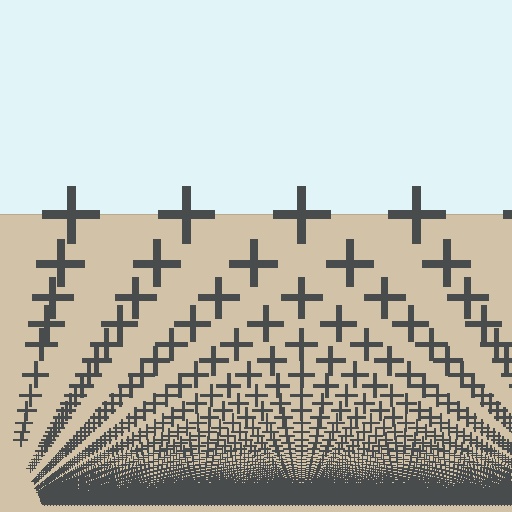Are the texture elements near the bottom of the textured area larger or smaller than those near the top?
Smaller. The gradient is inverted — elements near the bottom are smaller and denser.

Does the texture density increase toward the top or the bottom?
Density increases toward the bottom.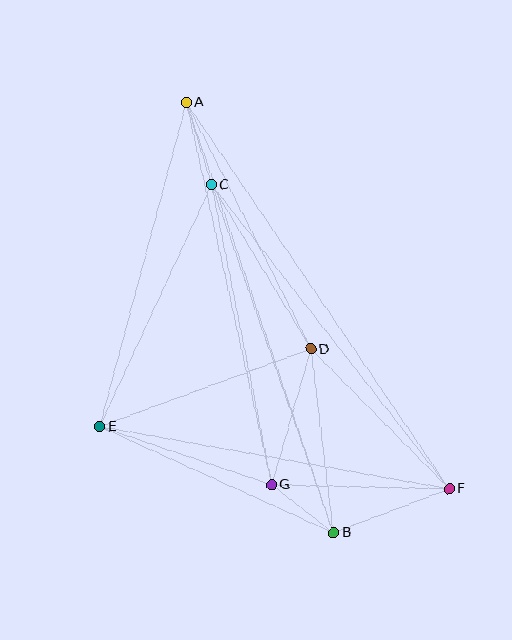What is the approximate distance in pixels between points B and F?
The distance between B and F is approximately 123 pixels.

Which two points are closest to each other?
Points B and G are closest to each other.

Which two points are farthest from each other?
Points A and F are farthest from each other.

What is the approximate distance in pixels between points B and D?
The distance between B and D is approximately 185 pixels.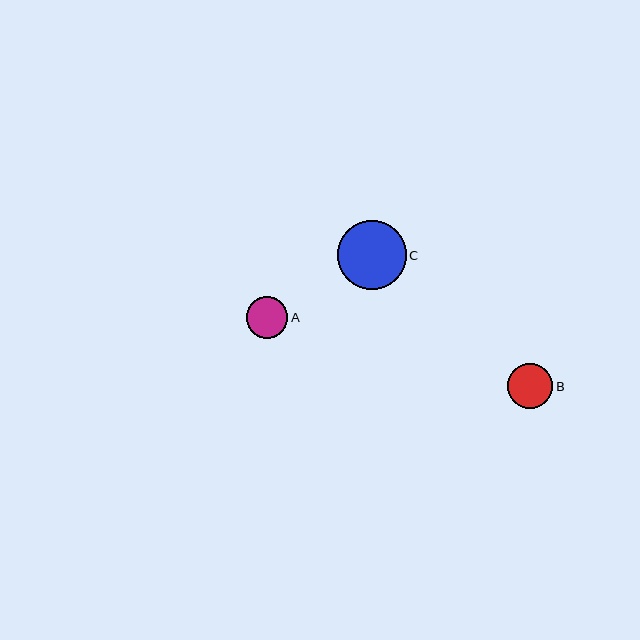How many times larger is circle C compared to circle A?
Circle C is approximately 1.7 times the size of circle A.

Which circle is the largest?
Circle C is the largest with a size of approximately 69 pixels.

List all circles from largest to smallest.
From largest to smallest: C, B, A.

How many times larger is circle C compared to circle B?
Circle C is approximately 1.5 times the size of circle B.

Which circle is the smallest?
Circle A is the smallest with a size of approximately 41 pixels.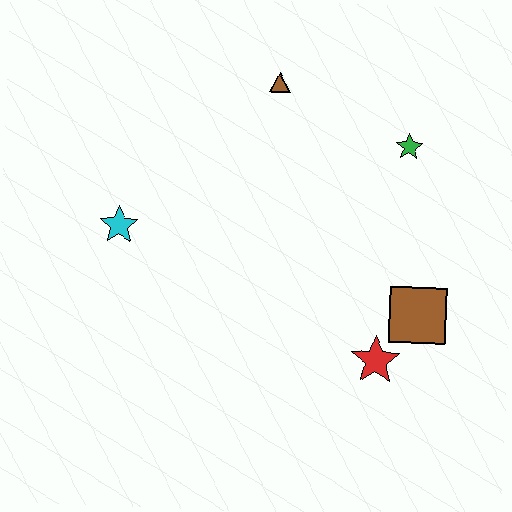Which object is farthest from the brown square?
The cyan star is farthest from the brown square.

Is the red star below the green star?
Yes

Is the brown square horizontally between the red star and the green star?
No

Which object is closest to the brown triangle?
The green star is closest to the brown triangle.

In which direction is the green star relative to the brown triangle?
The green star is to the right of the brown triangle.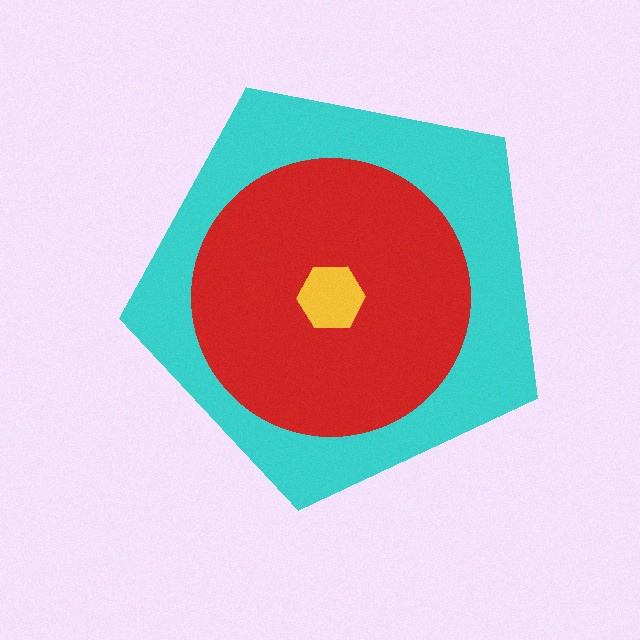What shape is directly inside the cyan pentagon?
The red circle.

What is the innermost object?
The yellow hexagon.